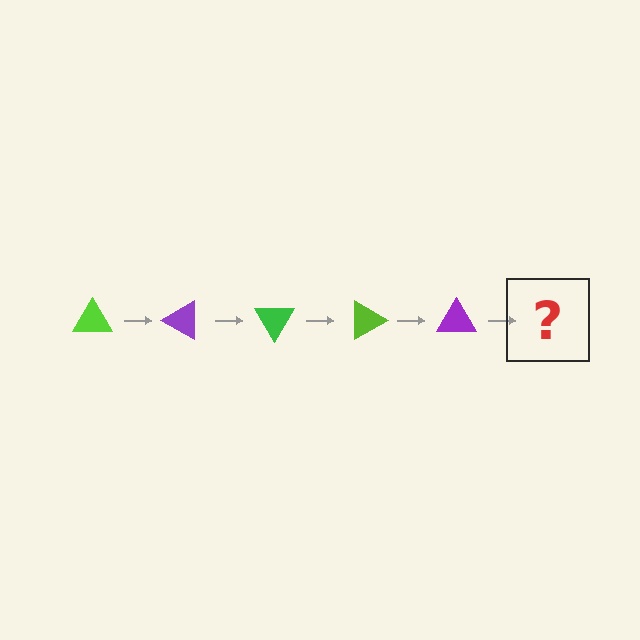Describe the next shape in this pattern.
It should be a green triangle, rotated 150 degrees from the start.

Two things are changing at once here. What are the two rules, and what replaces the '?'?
The two rules are that it rotates 30 degrees each step and the color cycles through lime, purple, and green. The '?' should be a green triangle, rotated 150 degrees from the start.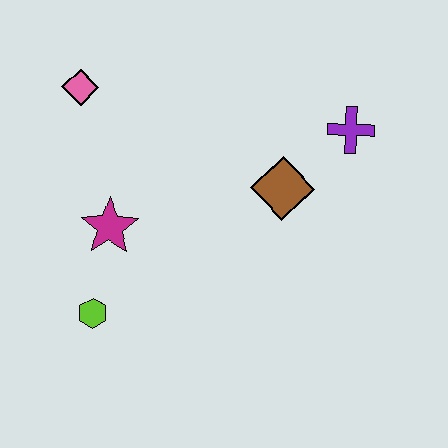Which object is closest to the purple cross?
The brown diamond is closest to the purple cross.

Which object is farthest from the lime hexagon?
The purple cross is farthest from the lime hexagon.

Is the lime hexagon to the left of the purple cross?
Yes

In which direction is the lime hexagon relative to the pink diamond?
The lime hexagon is below the pink diamond.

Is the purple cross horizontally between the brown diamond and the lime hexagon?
No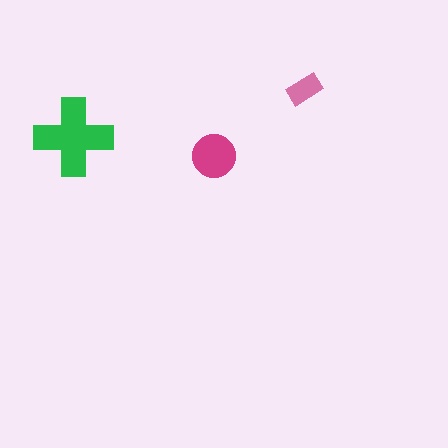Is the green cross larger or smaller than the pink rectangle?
Larger.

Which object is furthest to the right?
The pink rectangle is rightmost.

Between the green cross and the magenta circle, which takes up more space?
The green cross.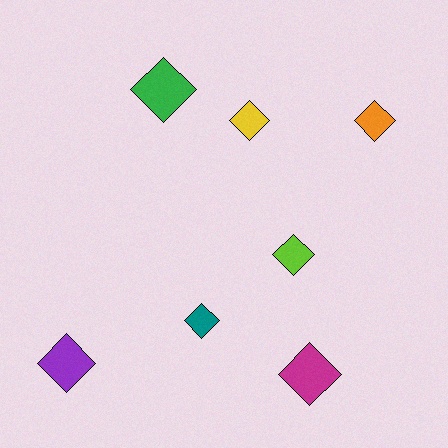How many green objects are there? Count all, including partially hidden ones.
There is 1 green object.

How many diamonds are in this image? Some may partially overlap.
There are 7 diamonds.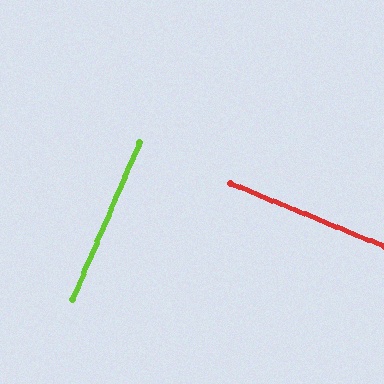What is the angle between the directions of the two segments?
Approximately 90 degrees.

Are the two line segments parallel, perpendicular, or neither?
Perpendicular — they meet at approximately 90°.